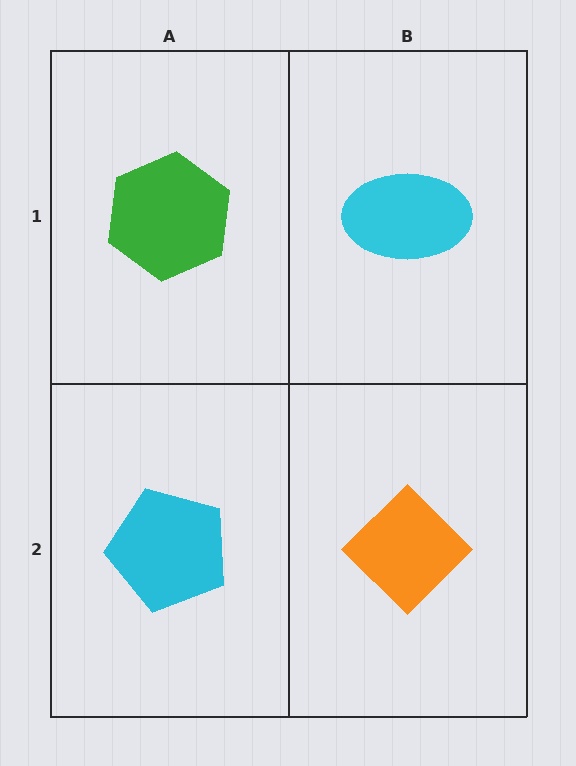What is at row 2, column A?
A cyan pentagon.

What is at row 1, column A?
A green hexagon.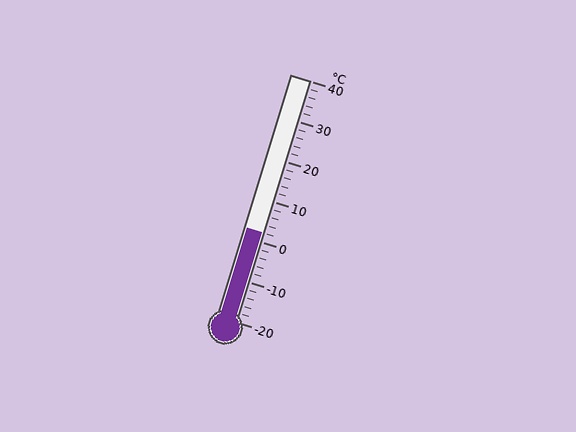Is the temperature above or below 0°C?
The temperature is above 0°C.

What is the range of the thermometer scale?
The thermometer scale ranges from -20°C to 40°C.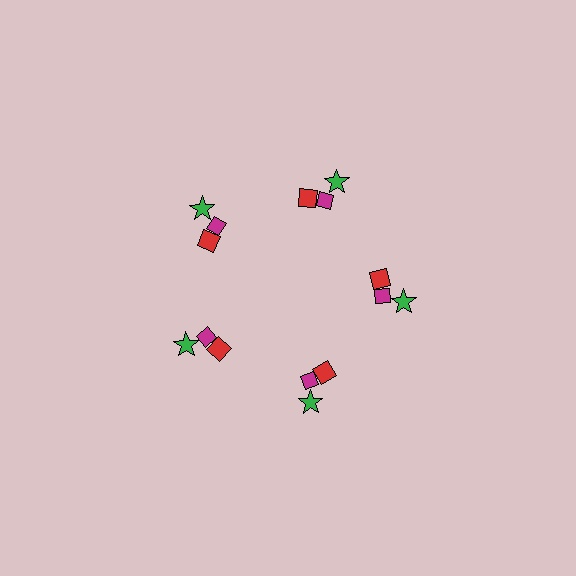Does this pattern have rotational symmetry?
Yes, this pattern has 5-fold rotational symmetry. It looks the same after rotating 72 degrees around the center.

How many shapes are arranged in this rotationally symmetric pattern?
There are 15 shapes, arranged in 5 groups of 3.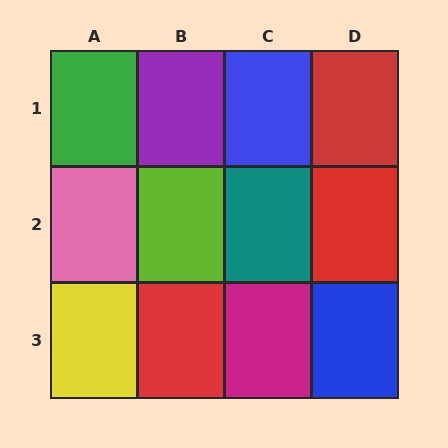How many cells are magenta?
1 cell is magenta.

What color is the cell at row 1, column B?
Purple.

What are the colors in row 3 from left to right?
Yellow, red, magenta, blue.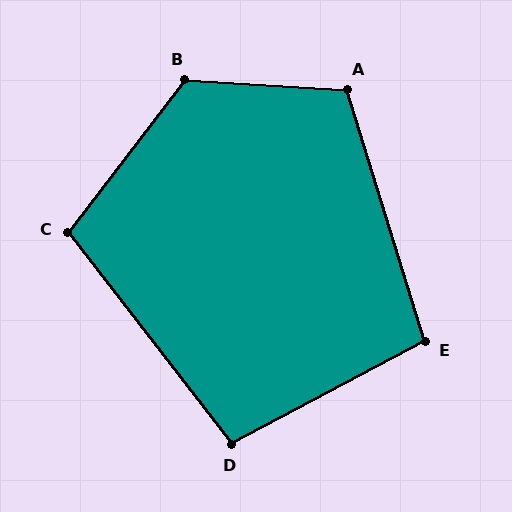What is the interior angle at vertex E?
Approximately 101 degrees (obtuse).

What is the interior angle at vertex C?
Approximately 105 degrees (obtuse).